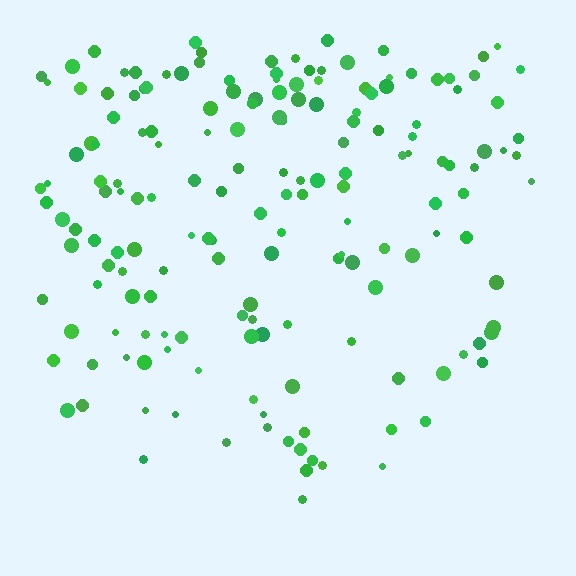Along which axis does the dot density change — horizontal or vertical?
Vertical.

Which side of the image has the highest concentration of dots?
The top.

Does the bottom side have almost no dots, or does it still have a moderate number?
Still a moderate number, just noticeably fewer than the top.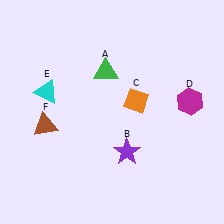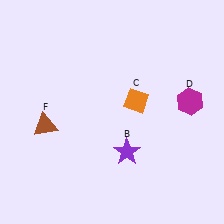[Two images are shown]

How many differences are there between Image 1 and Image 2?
There are 2 differences between the two images.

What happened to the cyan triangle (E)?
The cyan triangle (E) was removed in Image 2. It was in the top-left area of Image 1.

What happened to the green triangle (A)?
The green triangle (A) was removed in Image 2. It was in the top-left area of Image 1.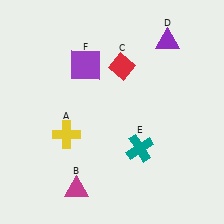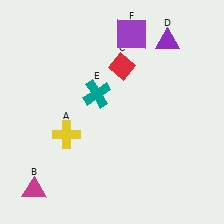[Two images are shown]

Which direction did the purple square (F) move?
The purple square (F) moved right.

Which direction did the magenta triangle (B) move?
The magenta triangle (B) moved left.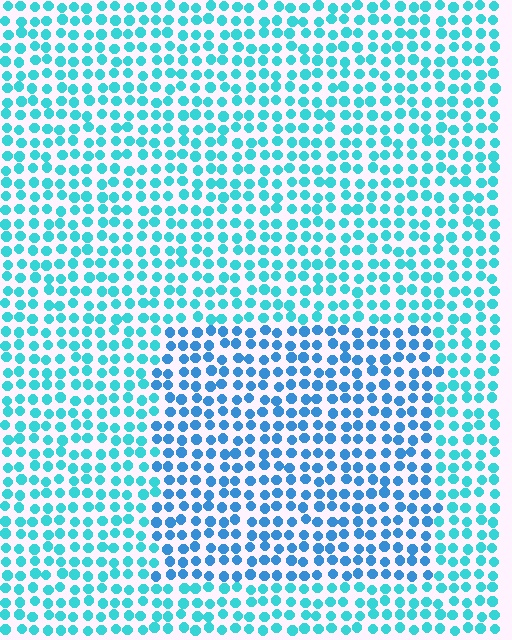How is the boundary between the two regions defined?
The boundary is defined purely by a slight shift in hue (about 27 degrees). Spacing, size, and orientation are identical on both sides.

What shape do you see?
I see a rectangle.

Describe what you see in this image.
The image is filled with small cyan elements in a uniform arrangement. A rectangle-shaped region is visible where the elements are tinted to a slightly different hue, forming a subtle color boundary.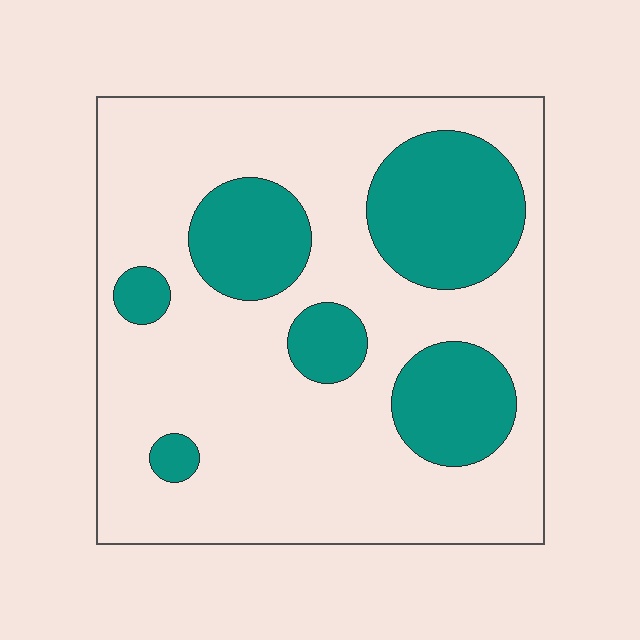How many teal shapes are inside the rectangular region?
6.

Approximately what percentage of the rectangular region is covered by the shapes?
Approximately 25%.